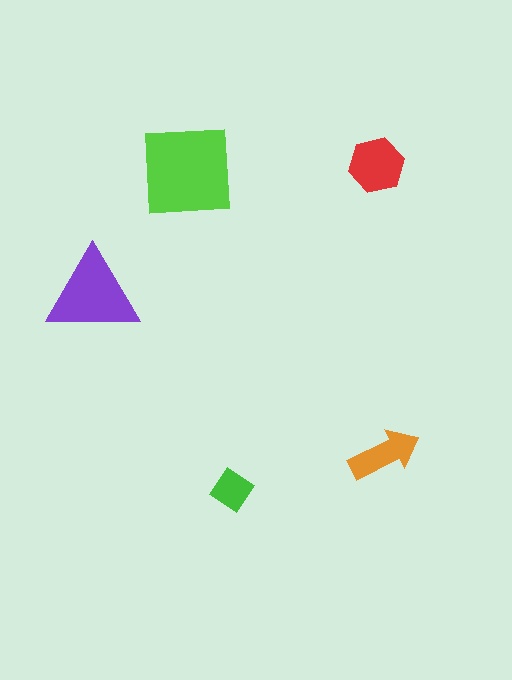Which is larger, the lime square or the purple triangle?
The lime square.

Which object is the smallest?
The green diamond.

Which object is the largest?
The lime square.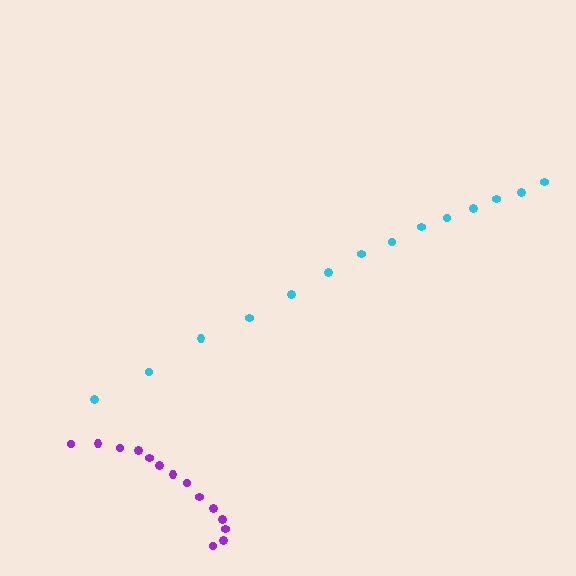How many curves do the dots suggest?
There are 2 distinct paths.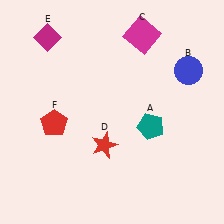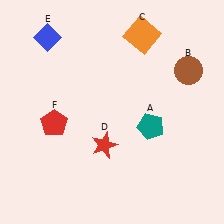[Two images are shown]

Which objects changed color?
B changed from blue to brown. C changed from magenta to orange. E changed from magenta to blue.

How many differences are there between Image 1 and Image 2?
There are 3 differences between the two images.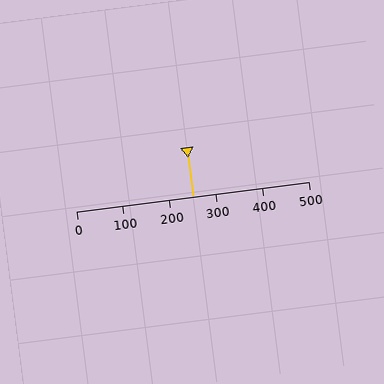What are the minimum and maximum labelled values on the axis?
The axis runs from 0 to 500.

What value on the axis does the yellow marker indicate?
The marker indicates approximately 250.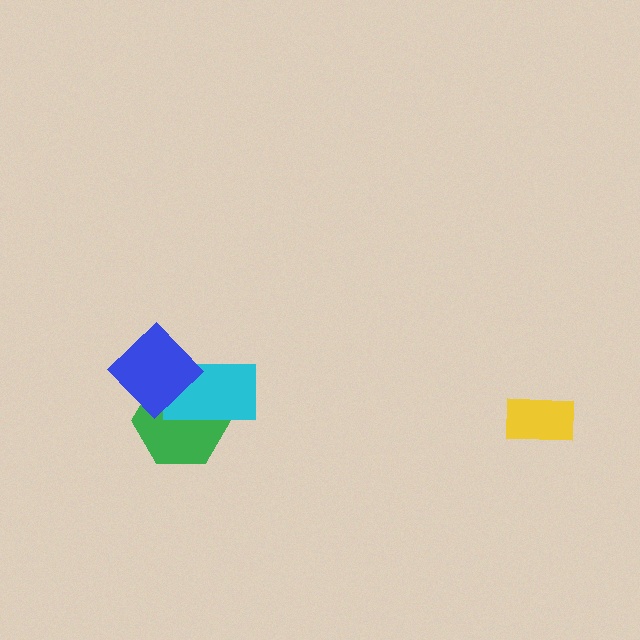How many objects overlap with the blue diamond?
2 objects overlap with the blue diamond.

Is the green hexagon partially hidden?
Yes, it is partially covered by another shape.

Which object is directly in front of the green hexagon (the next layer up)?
The cyan rectangle is directly in front of the green hexagon.